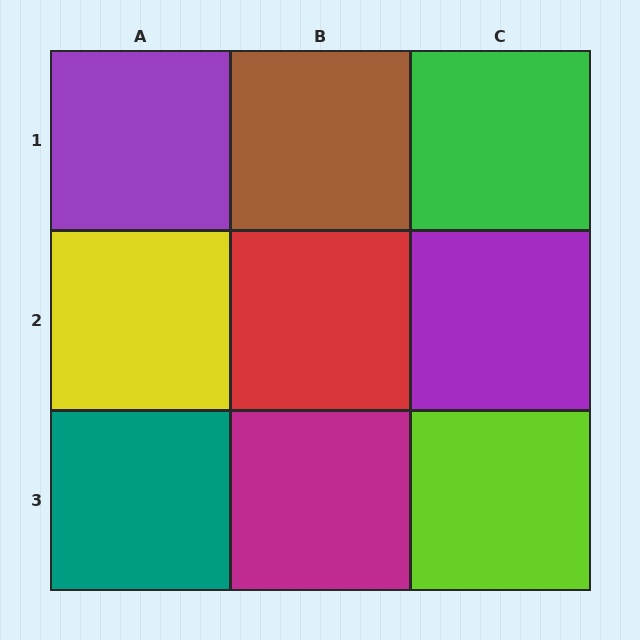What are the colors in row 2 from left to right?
Yellow, red, purple.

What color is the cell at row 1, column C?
Green.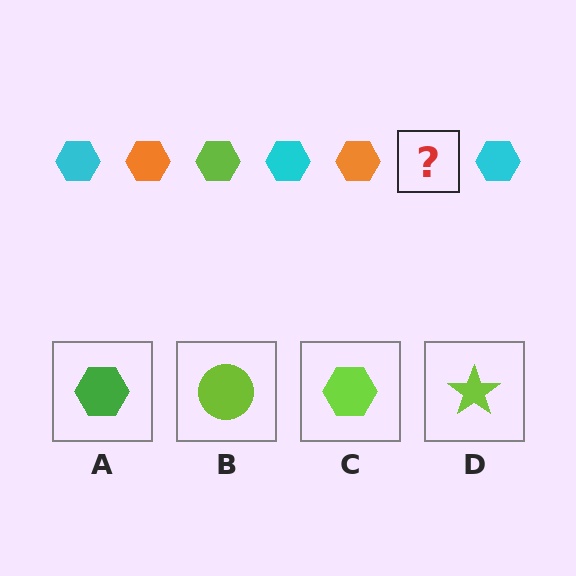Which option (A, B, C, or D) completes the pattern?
C.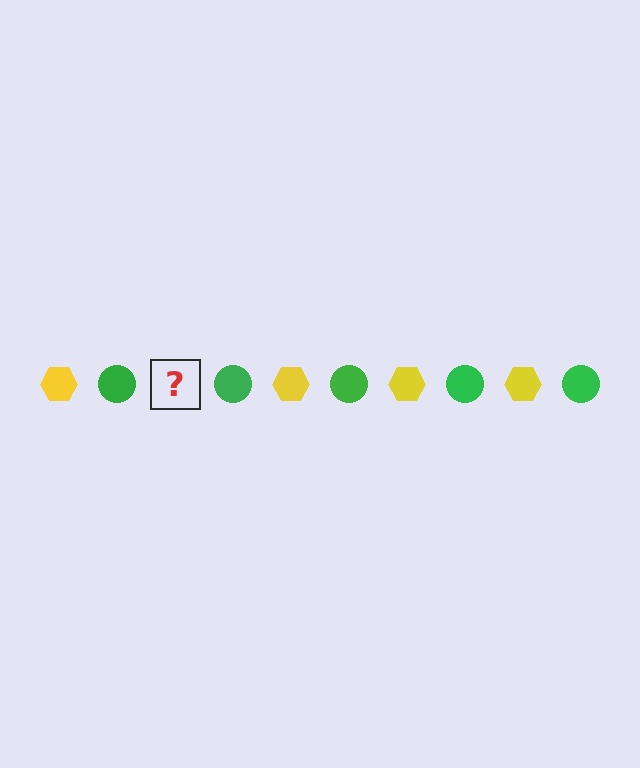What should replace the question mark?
The question mark should be replaced with a yellow hexagon.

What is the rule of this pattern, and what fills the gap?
The rule is that the pattern alternates between yellow hexagon and green circle. The gap should be filled with a yellow hexagon.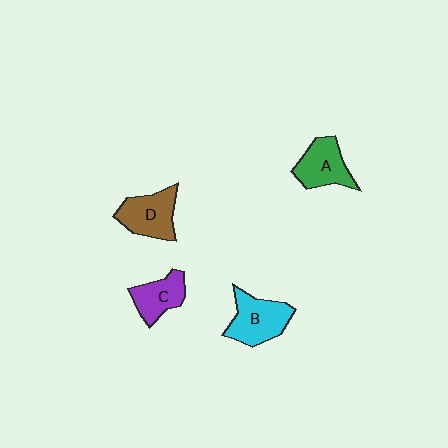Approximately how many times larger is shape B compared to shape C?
Approximately 1.3 times.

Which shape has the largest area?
Shape B (cyan).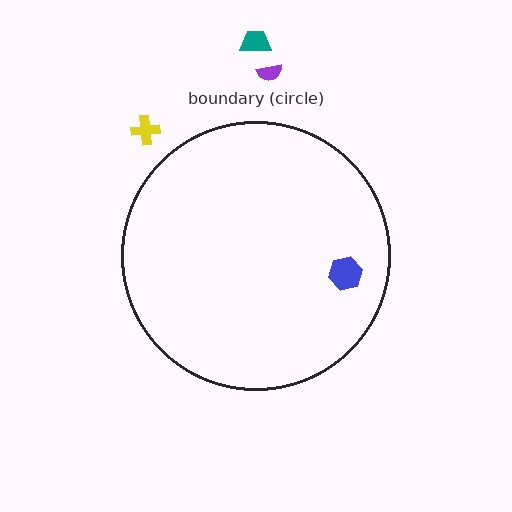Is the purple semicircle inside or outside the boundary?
Outside.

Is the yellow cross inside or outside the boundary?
Outside.